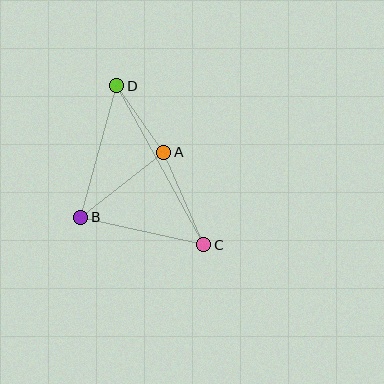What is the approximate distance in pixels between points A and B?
The distance between A and B is approximately 105 pixels.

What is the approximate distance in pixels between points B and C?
The distance between B and C is approximately 126 pixels.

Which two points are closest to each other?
Points A and D are closest to each other.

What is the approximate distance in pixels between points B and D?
The distance between B and D is approximately 136 pixels.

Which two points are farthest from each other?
Points C and D are farthest from each other.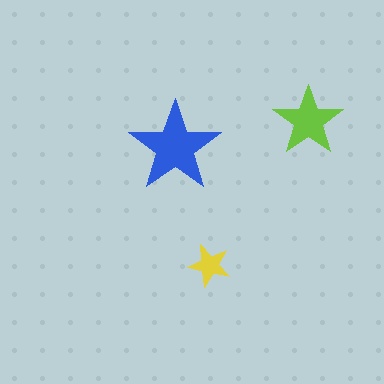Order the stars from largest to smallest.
the blue one, the lime one, the yellow one.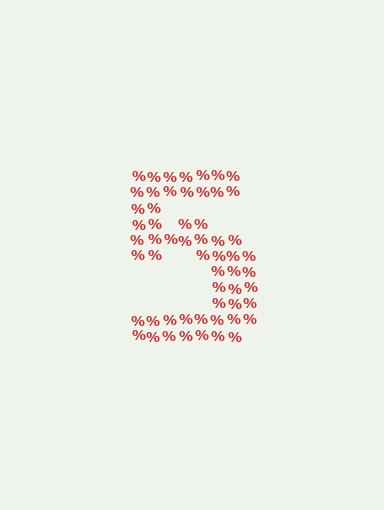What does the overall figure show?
The overall figure shows the digit 5.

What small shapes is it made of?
It is made of small percent signs.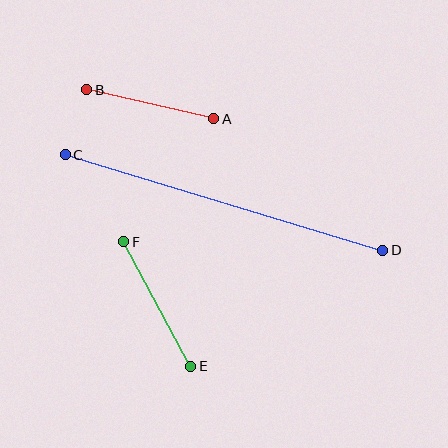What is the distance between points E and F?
The distance is approximately 141 pixels.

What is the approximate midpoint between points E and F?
The midpoint is at approximately (157, 304) pixels.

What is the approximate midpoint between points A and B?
The midpoint is at approximately (150, 104) pixels.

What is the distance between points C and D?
The distance is approximately 332 pixels.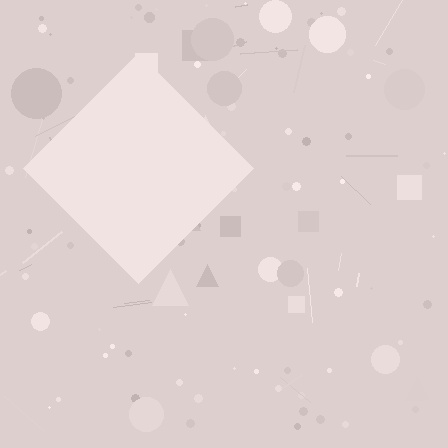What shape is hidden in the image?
A diamond is hidden in the image.